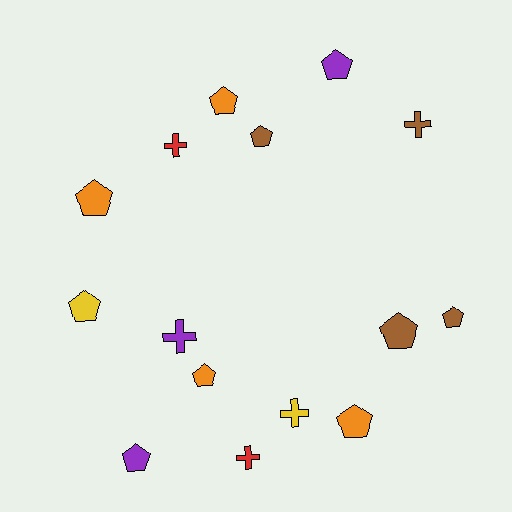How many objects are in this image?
There are 15 objects.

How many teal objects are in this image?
There are no teal objects.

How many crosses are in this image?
There are 5 crosses.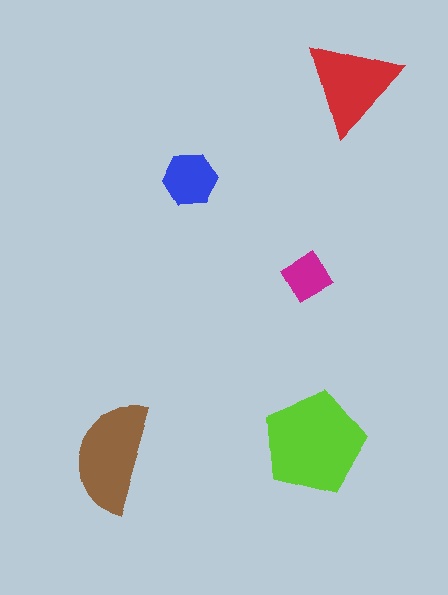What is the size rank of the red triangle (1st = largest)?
3rd.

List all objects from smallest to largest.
The magenta diamond, the blue hexagon, the red triangle, the brown semicircle, the lime pentagon.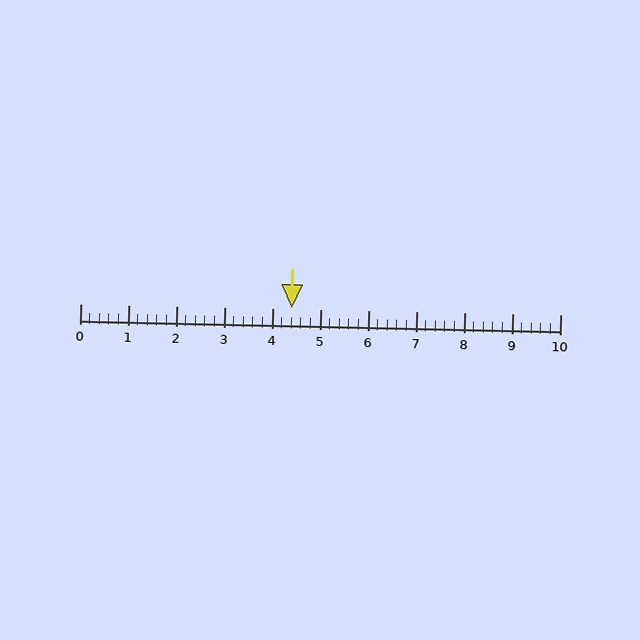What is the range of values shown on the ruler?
The ruler shows values from 0 to 10.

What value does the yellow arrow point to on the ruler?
The yellow arrow points to approximately 4.4.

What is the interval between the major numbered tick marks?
The major tick marks are spaced 1 units apart.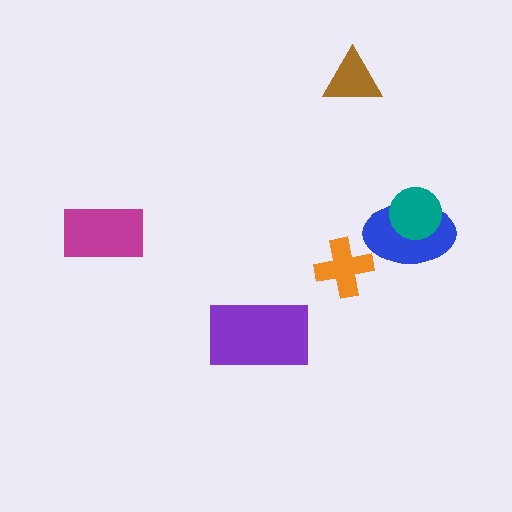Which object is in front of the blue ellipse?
The teal circle is in front of the blue ellipse.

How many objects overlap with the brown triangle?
0 objects overlap with the brown triangle.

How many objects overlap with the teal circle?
1 object overlaps with the teal circle.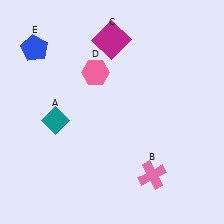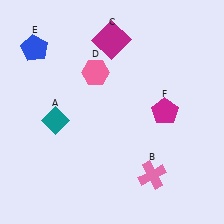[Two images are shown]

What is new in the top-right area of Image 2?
A magenta pentagon (F) was added in the top-right area of Image 2.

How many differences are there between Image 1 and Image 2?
There is 1 difference between the two images.